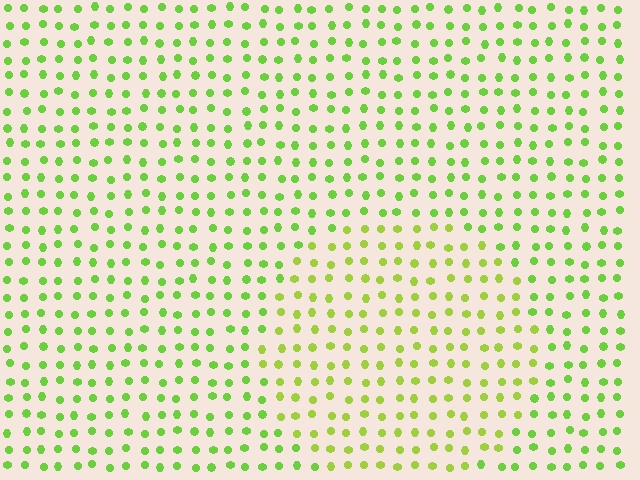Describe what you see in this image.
The image is filled with small lime elements in a uniform arrangement. A circle-shaped region is visible where the elements are tinted to a slightly different hue, forming a subtle color boundary.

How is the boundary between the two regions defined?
The boundary is defined purely by a slight shift in hue (about 21 degrees). Spacing, size, and orientation are identical on both sides.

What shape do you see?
I see a circle.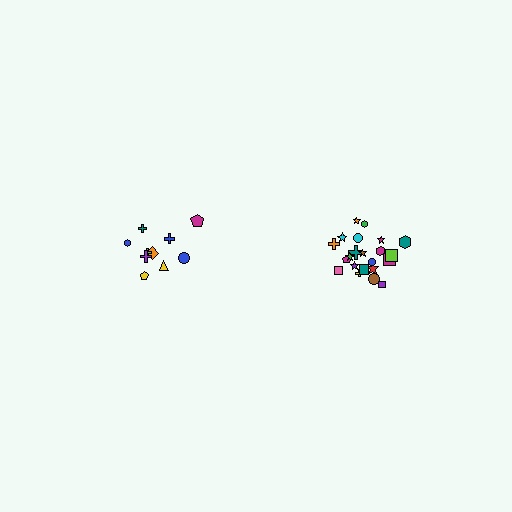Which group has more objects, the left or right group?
The right group.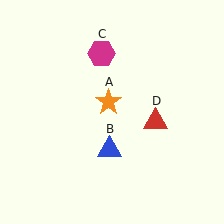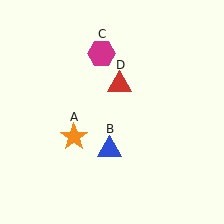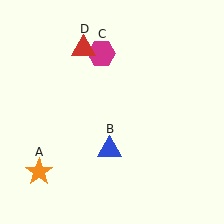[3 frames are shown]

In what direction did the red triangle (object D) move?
The red triangle (object D) moved up and to the left.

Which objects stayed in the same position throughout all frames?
Blue triangle (object B) and magenta hexagon (object C) remained stationary.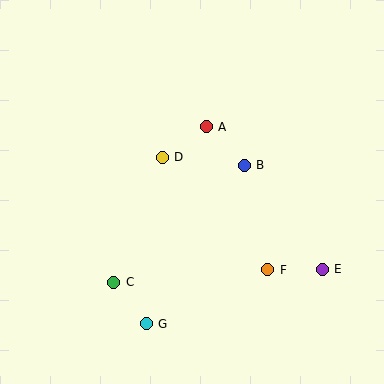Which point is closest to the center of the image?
Point D at (162, 157) is closest to the center.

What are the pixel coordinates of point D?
Point D is at (162, 157).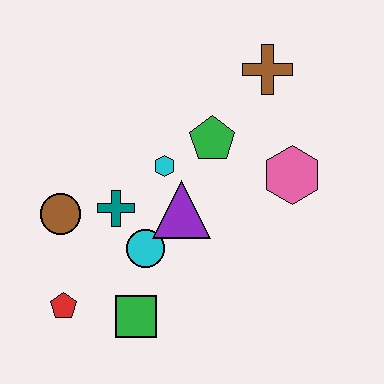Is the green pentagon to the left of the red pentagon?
No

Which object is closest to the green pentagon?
The cyan hexagon is closest to the green pentagon.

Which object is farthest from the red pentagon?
The brown cross is farthest from the red pentagon.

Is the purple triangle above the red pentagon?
Yes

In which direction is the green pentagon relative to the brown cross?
The green pentagon is below the brown cross.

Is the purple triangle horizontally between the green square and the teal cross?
No